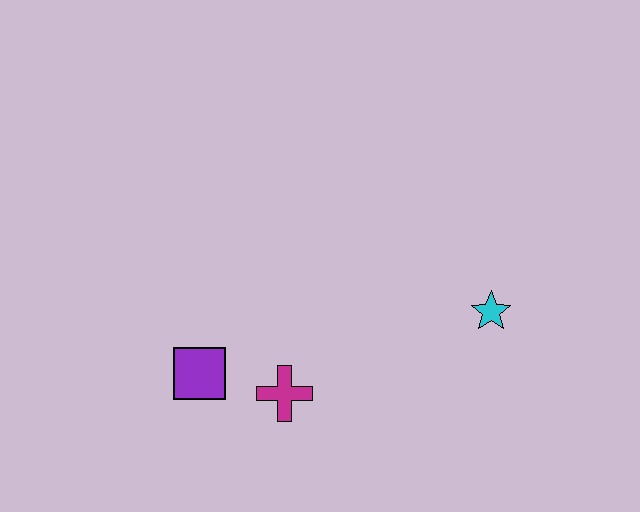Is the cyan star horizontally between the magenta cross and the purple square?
No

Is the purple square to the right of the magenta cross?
No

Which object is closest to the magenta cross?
The purple square is closest to the magenta cross.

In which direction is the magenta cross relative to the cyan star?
The magenta cross is to the left of the cyan star.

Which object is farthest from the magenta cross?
The cyan star is farthest from the magenta cross.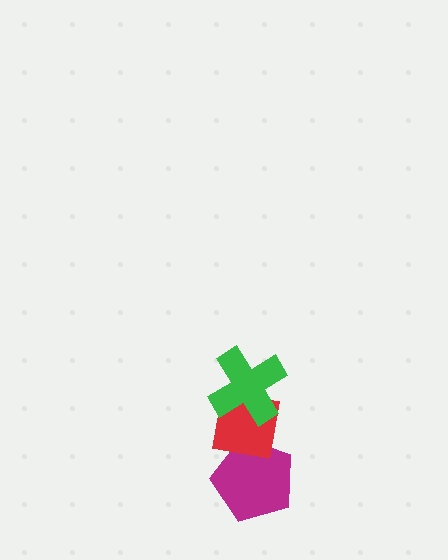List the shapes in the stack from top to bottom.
From top to bottom: the green cross, the red square, the magenta pentagon.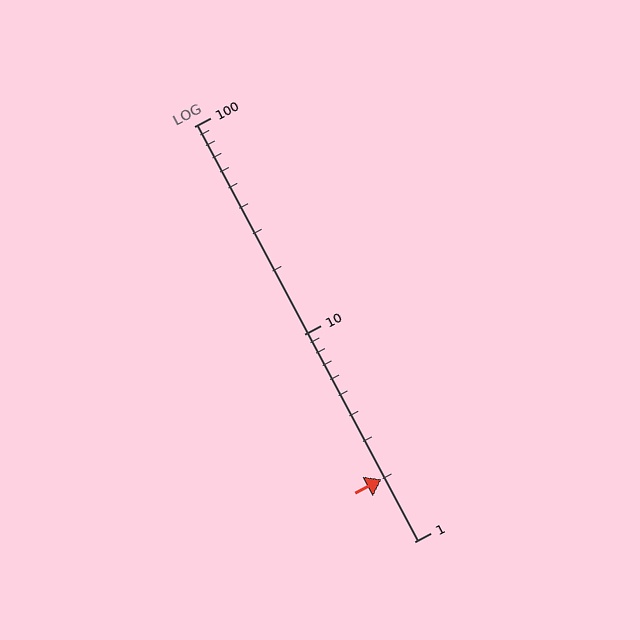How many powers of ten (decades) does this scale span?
The scale spans 2 decades, from 1 to 100.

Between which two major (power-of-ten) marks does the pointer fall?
The pointer is between 1 and 10.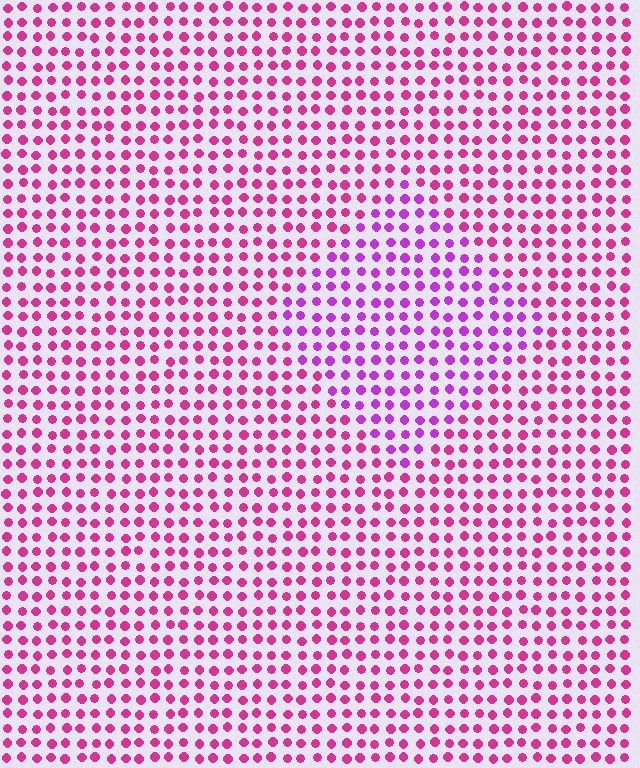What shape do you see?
I see a diamond.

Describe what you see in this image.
The image is filled with small magenta elements in a uniform arrangement. A diamond-shaped region is visible where the elements are tinted to a slightly different hue, forming a subtle color boundary.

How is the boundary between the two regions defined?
The boundary is defined purely by a slight shift in hue (about 33 degrees). Spacing, size, and orientation are identical on both sides.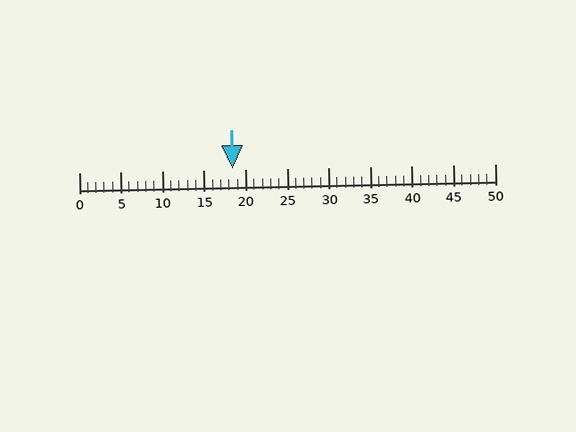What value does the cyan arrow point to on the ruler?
The cyan arrow points to approximately 18.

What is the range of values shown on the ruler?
The ruler shows values from 0 to 50.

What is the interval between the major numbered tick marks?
The major tick marks are spaced 5 units apart.